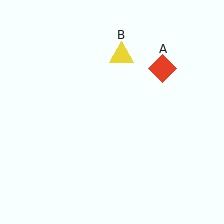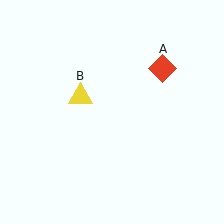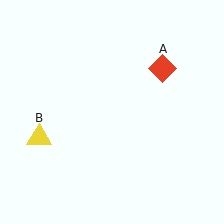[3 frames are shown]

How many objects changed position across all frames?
1 object changed position: yellow triangle (object B).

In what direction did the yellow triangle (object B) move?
The yellow triangle (object B) moved down and to the left.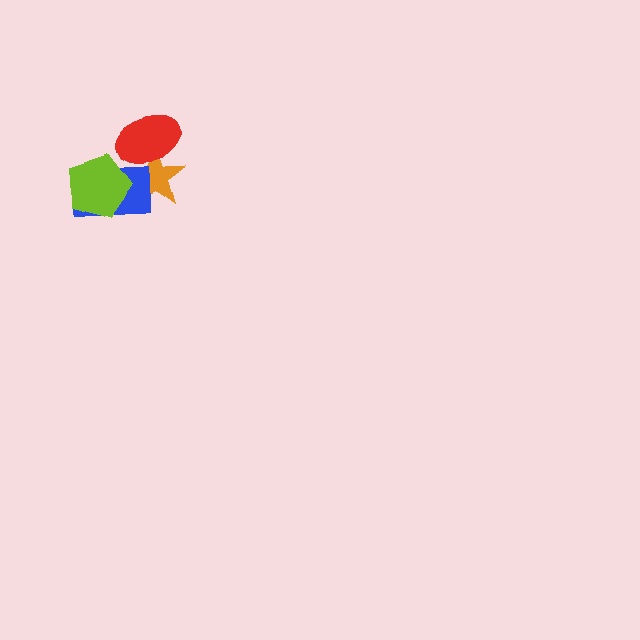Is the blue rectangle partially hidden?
Yes, it is partially covered by another shape.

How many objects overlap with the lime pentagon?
2 objects overlap with the lime pentagon.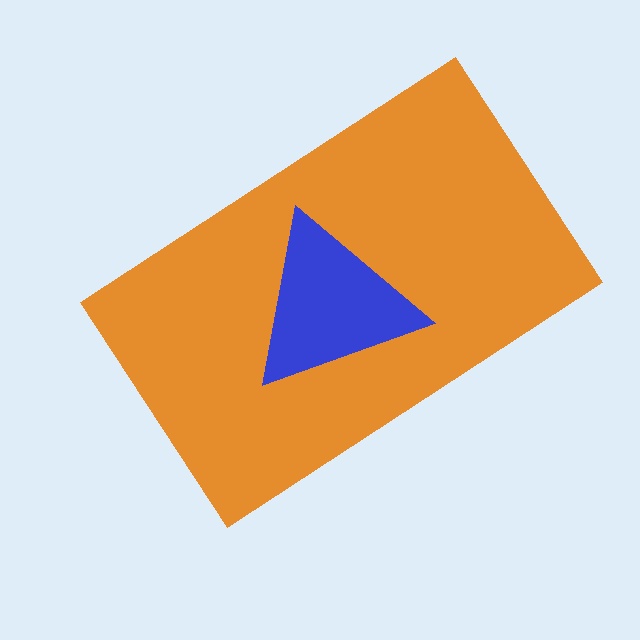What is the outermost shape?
The orange rectangle.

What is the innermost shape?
The blue triangle.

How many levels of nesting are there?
2.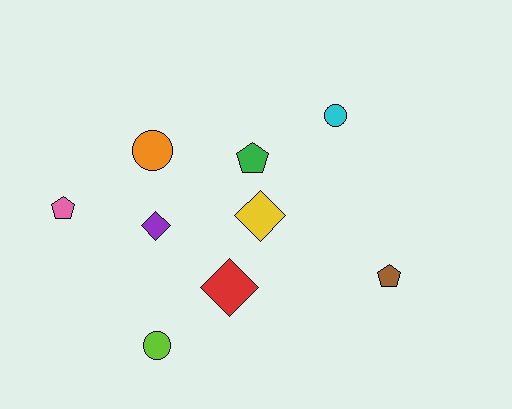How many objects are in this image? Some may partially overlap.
There are 9 objects.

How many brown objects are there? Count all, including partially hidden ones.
There is 1 brown object.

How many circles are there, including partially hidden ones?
There are 3 circles.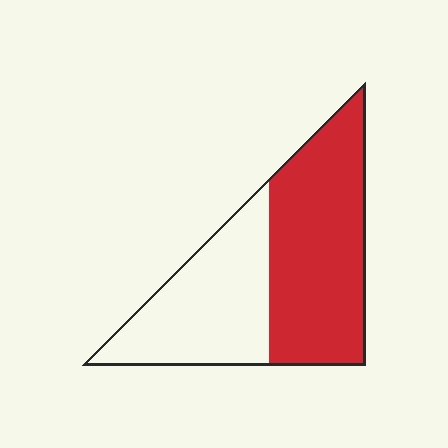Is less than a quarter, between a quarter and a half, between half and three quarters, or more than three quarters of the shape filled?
Between half and three quarters.